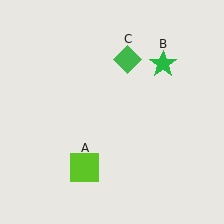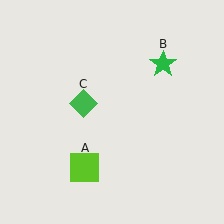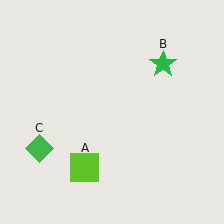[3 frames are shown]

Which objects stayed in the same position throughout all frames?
Lime square (object A) and green star (object B) remained stationary.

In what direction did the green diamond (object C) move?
The green diamond (object C) moved down and to the left.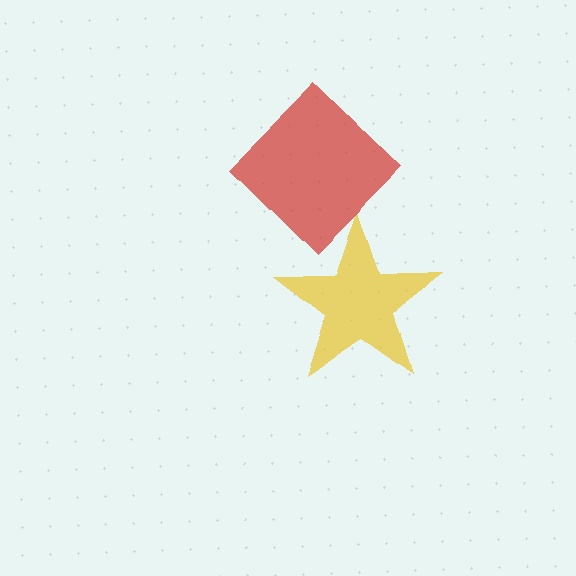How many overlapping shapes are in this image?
There are 2 overlapping shapes in the image.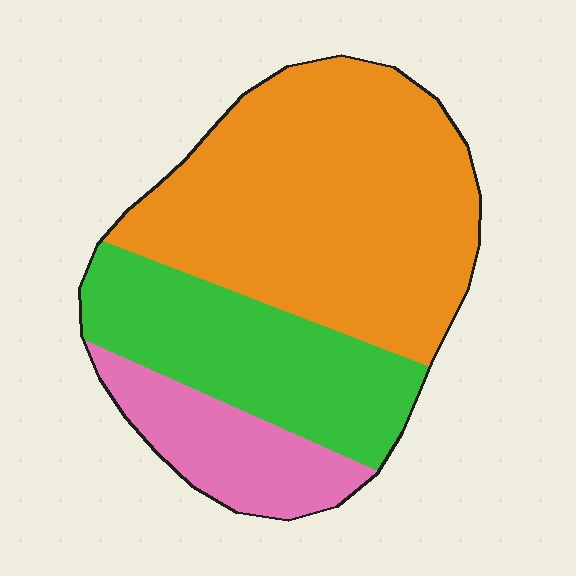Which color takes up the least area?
Pink, at roughly 15%.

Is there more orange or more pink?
Orange.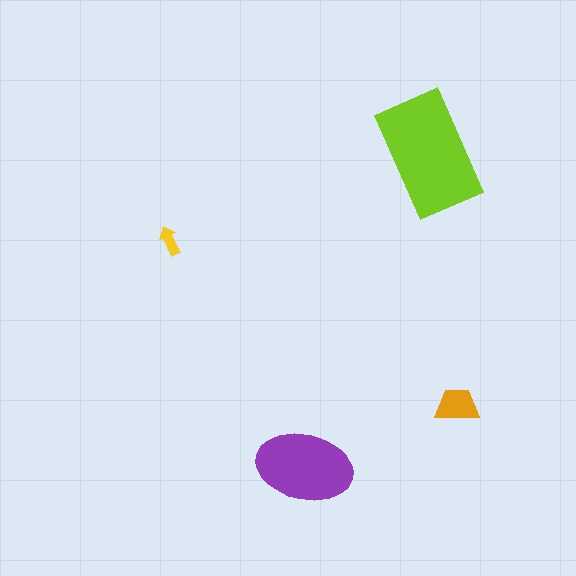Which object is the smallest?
The yellow arrow.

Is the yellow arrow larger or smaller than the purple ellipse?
Smaller.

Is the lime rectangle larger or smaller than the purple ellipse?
Larger.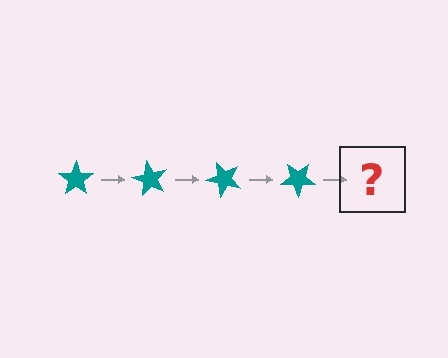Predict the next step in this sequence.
The next step is a teal star rotated 240 degrees.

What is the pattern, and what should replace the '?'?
The pattern is that the star rotates 60 degrees each step. The '?' should be a teal star rotated 240 degrees.